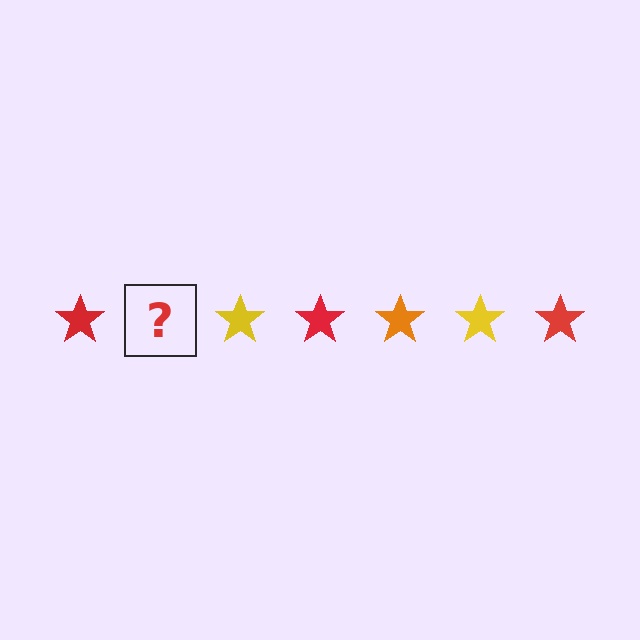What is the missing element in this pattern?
The missing element is an orange star.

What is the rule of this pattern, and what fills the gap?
The rule is that the pattern cycles through red, orange, yellow stars. The gap should be filled with an orange star.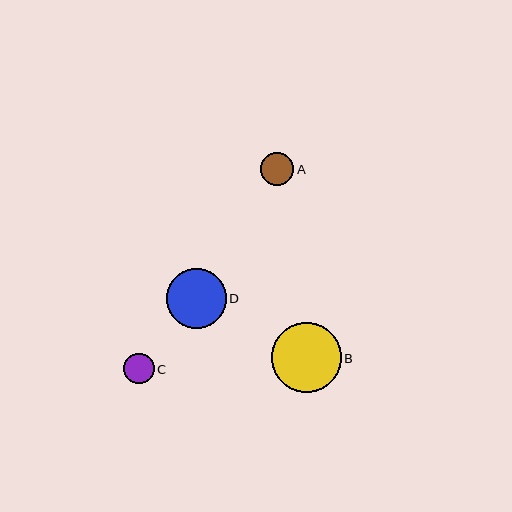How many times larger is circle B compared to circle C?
Circle B is approximately 2.3 times the size of circle C.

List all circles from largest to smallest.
From largest to smallest: B, D, A, C.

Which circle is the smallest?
Circle C is the smallest with a size of approximately 30 pixels.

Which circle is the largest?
Circle B is the largest with a size of approximately 70 pixels.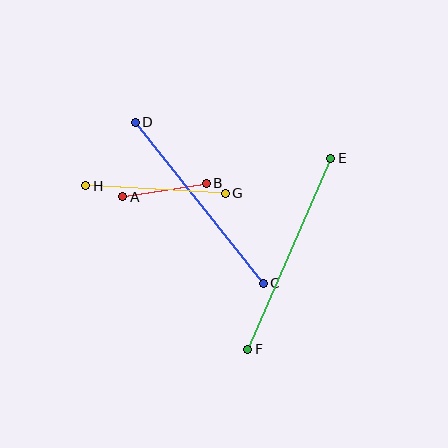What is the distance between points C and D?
The distance is approximately 206 pixels.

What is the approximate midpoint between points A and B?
The midpoint is at approximately (165, 190) pixels.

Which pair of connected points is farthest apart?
Points E and F are farthest apart.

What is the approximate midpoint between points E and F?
The midpoint is at approximately (289, 254) pixels.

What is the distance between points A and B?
The distance is approximately 84 pixels.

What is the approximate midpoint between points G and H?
The midpoint is at approximately (156, 189) pixels.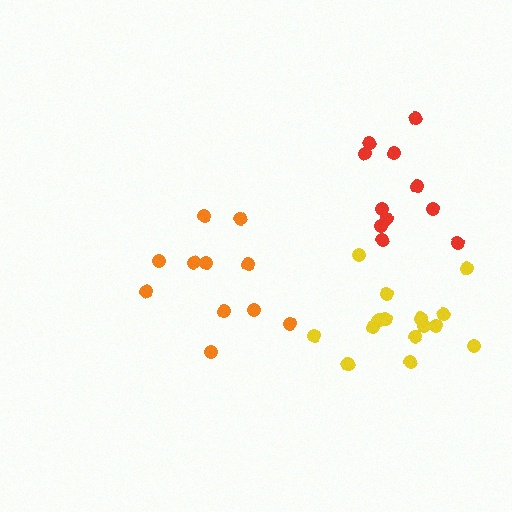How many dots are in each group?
Group 1: 11 dots, Group 2: 16 dots, Group 3: 11 dots (38 total).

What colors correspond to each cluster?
The clusters are colored: orange, yellow, red.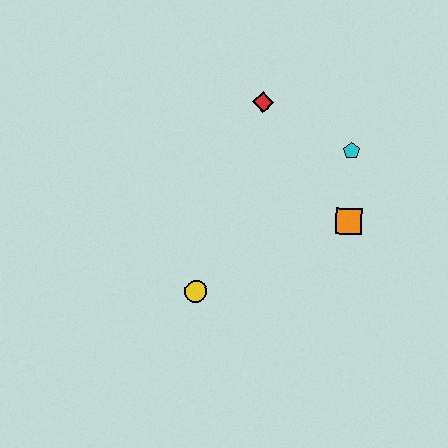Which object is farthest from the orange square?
The yellow circle is farthest from the orange square.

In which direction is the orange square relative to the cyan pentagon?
The orange square is below the cyan pentagon.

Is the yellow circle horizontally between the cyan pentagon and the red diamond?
No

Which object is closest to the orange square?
The cyan pentagon is closest to the orange square.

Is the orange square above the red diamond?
No